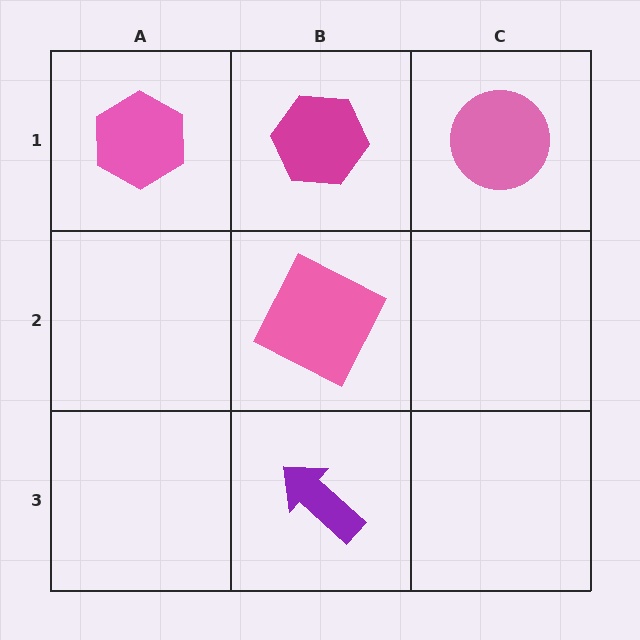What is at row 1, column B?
A magenta hexagon.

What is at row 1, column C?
A pink circle.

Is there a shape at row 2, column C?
No, that cell is empty.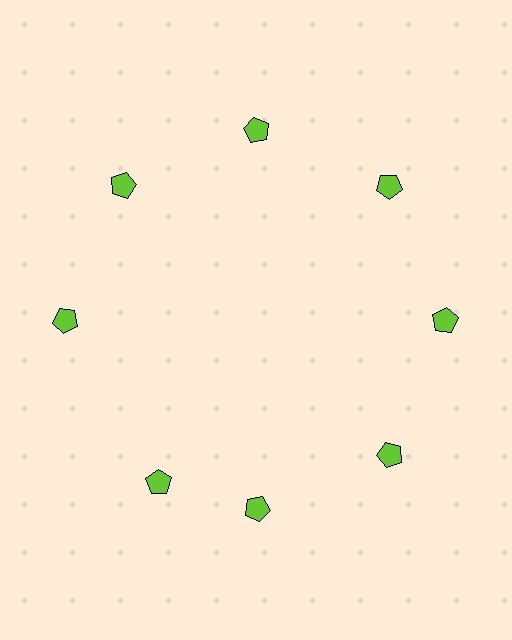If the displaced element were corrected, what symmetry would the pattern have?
It would have 8-fold rotational symmetry — the pattern would map onto itself every 45 degrees.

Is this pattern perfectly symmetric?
No. The 8 lime pentagons are arranged in a ring, but one element near the 8 o'clock position is rotated out of alignment along the ring, breaking the 8-fold rotational symmetry.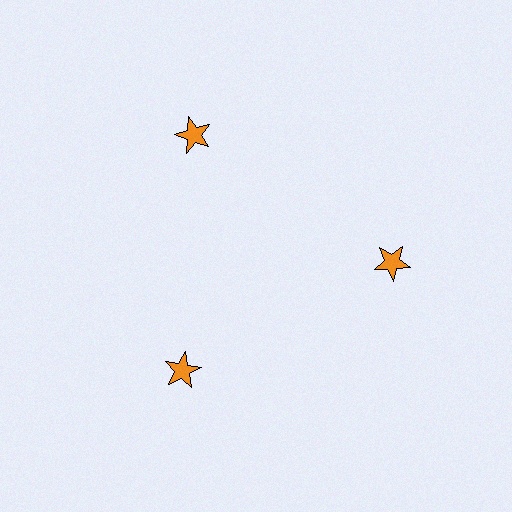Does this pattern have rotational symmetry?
Yes, this pattern has 3-fold rotational symmetry. It looks the same after rotating 120 degrees around the center.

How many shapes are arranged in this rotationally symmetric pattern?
There are 3 shapes, arranged in 3 groups of 1.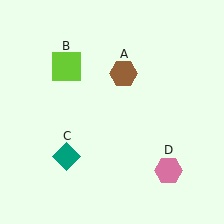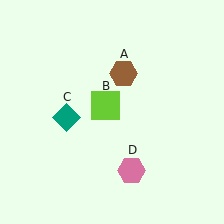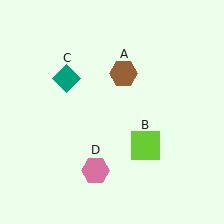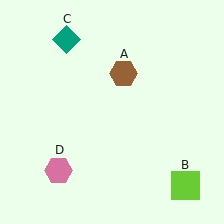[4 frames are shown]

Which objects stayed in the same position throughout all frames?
Brown hexagon (object A) remained stationary.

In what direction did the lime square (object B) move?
The lime square (object B) moved down and to the right.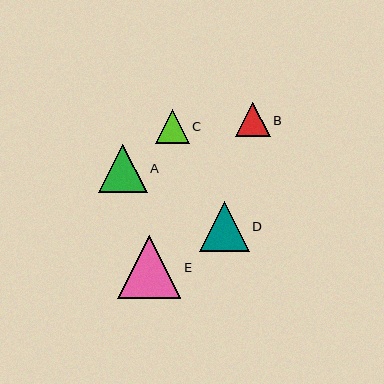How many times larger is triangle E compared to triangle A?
Triangle E is approximately 1.3 times the size of triangle A.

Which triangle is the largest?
Triangle E is the largest with a size of approximately 64 pixels.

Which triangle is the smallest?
Triangle C is the smallest with a size of approximately 34 pixels.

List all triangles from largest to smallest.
From largest to smallest: E, D, A, B, C.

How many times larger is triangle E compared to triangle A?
Triangle E is approximately 1.3 times the size of triangle A.